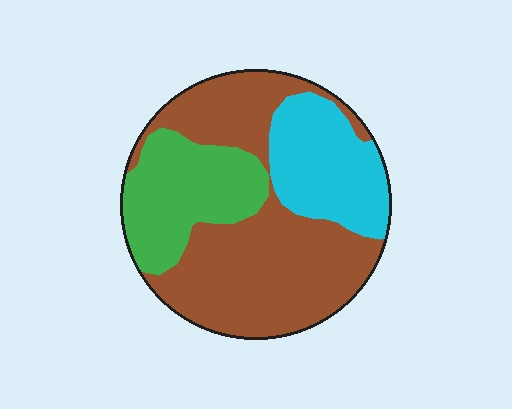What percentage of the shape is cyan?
Cyan covers around 20% of the shape.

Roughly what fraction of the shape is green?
Green takes up between a sixth and a third of the shape.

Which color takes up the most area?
Brown, at roughly 55%.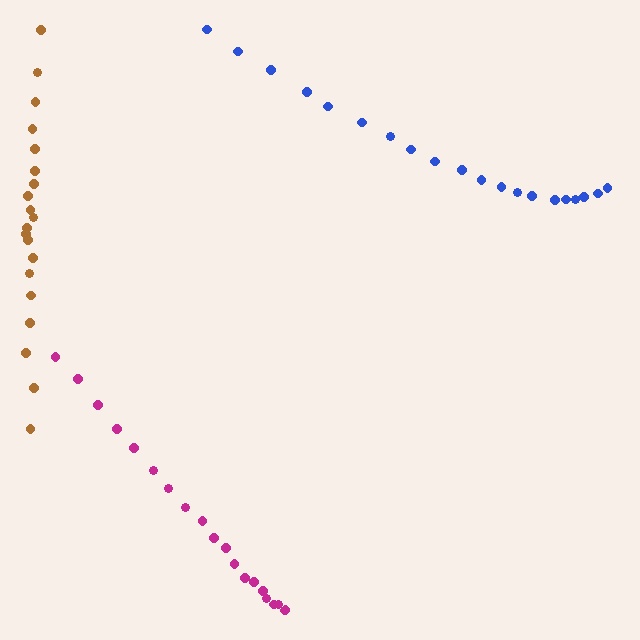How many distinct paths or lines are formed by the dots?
There are 3 distinct paths.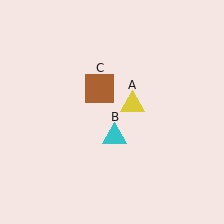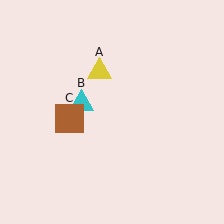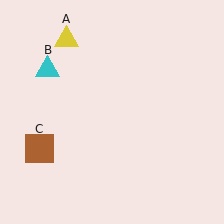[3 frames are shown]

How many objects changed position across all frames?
3 objects changed position: yellow triangle (object A), cyan triangle (object B), brown square (object C).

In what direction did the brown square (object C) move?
The brown square (object C) moved down and to the left.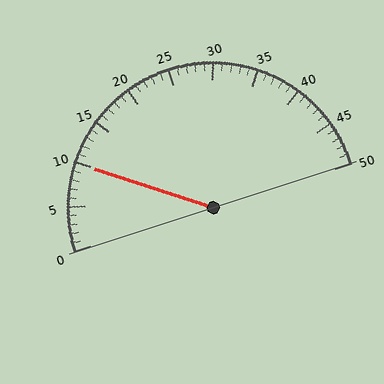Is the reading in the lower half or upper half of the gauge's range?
The reading is in the lower half of the range (0 to 50).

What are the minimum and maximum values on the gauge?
The gauge ranges from 0 to 50.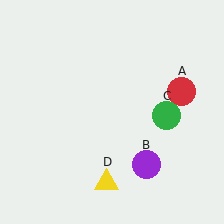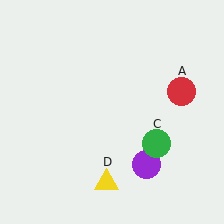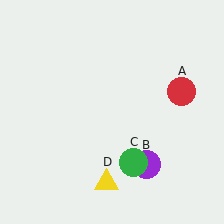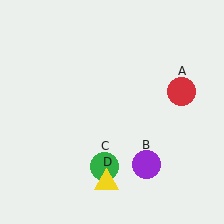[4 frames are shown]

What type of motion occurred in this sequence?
The green circle (object C) rotated clockwise around the center of the scene.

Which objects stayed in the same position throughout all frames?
Red circle (object A) and purple circle (object B) and yellow triangle (object D) remained stationary.